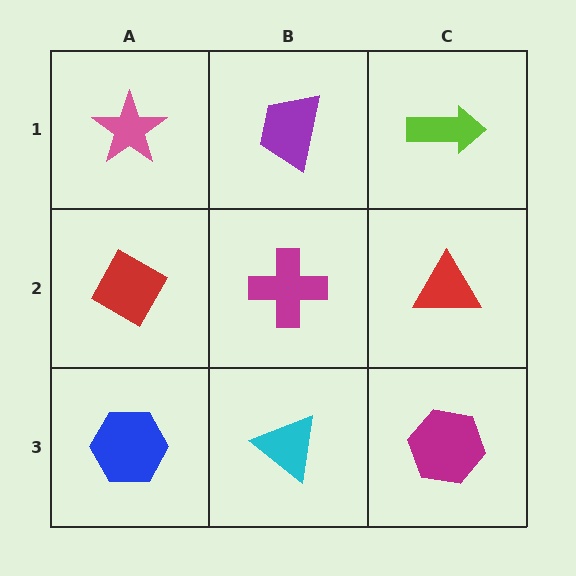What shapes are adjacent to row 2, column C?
A lime arrow (row 1, column C), a magenta hexagon (row 3, column C), a magenta cross (row 2, column B).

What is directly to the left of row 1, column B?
A pink star.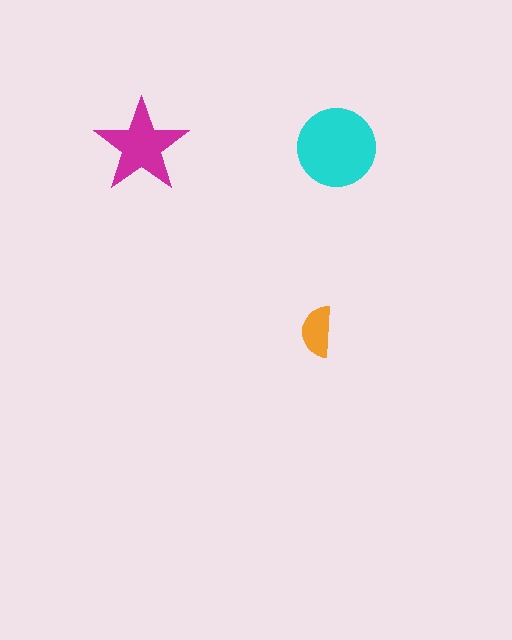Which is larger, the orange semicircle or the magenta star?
The magenta star.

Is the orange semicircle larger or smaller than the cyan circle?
Smaller.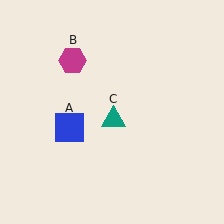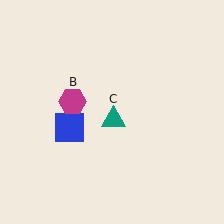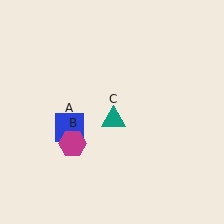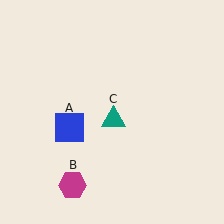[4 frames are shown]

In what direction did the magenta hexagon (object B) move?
The magenta hexagon (object B) moved down.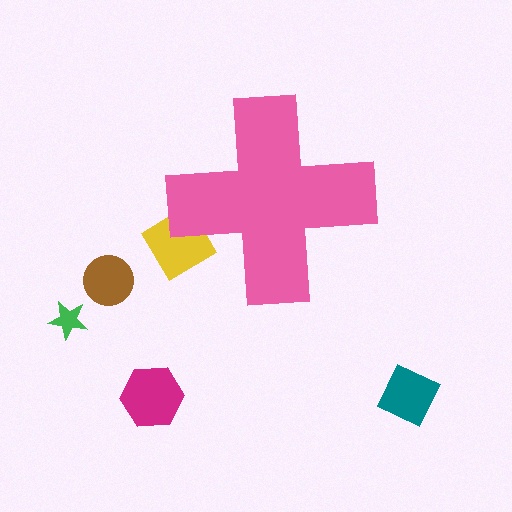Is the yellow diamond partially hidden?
Yes, the yellow diamond is partially hidden behind the pink cross.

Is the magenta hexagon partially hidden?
No, the magenta hexagon is fully visible.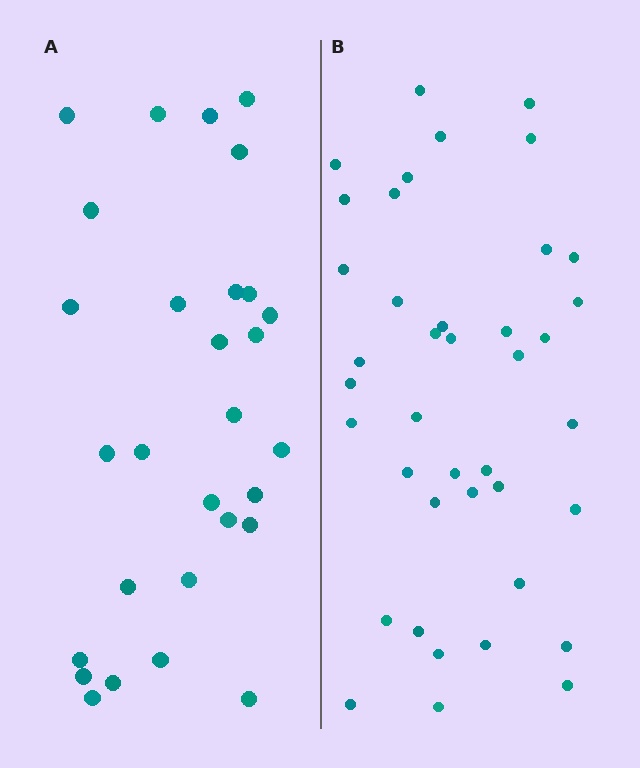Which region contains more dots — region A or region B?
Region B (the right region) has more dots.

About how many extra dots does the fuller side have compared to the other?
Region B has roughly 12 or so more dots than region A.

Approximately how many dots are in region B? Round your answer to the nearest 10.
About 40 dots.